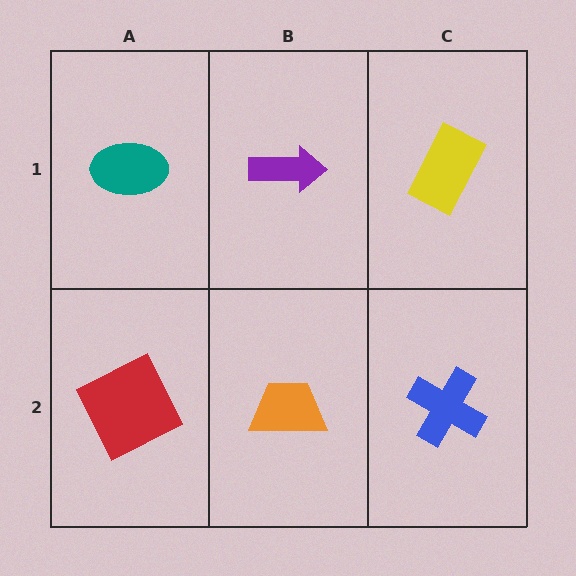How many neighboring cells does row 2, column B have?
3.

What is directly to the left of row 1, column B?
A teal ellipse.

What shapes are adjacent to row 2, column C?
A yellow rectangle (row 1, column C), an orange trapezoid (row 2, column B).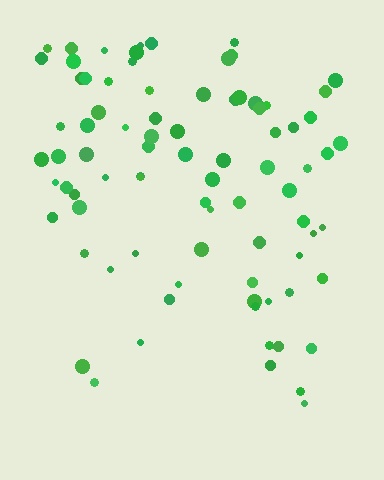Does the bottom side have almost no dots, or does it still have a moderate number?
Still a moderate number, just noticeably fewer than the top.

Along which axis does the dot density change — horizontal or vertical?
Vertical.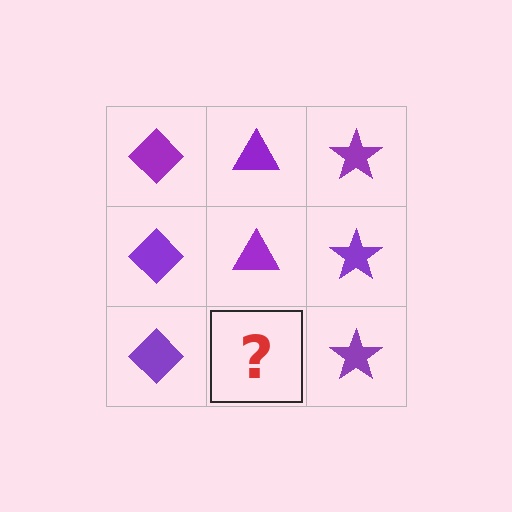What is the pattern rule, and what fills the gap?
The rule is that each column has a consistent shape. The gap should be filled with a purple triangle.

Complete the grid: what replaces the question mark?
The question mark should be replaced with a purple triangle.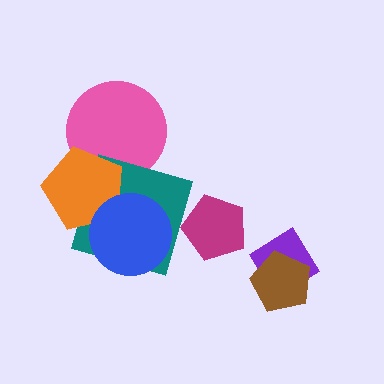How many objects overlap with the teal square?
3 objects overlap with the teal square.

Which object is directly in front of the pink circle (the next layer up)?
The teal square is directly in front of the pink circle.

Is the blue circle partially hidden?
No, no other shape covers it.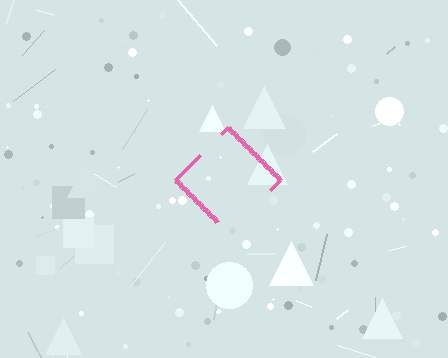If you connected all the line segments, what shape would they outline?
They would outline a diamond.